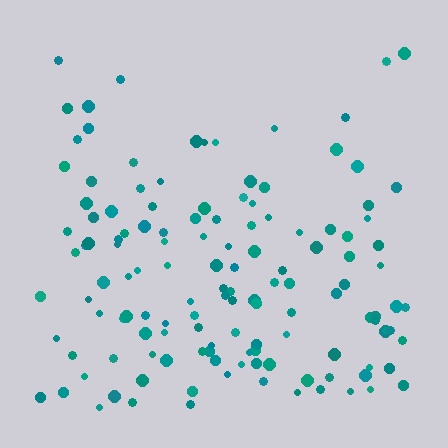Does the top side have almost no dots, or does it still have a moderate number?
Still a moderate number, just noticeably fewer than the bottom.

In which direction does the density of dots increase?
From top to bottom, with the bottom side densest.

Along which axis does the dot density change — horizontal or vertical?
Vertical.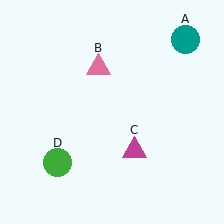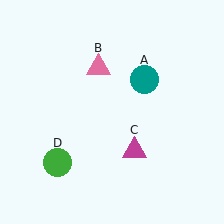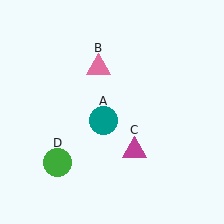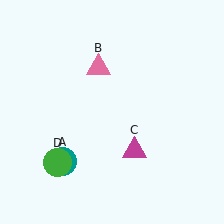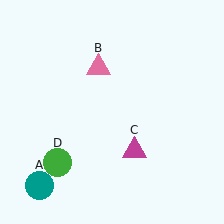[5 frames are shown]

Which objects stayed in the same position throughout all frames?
Pink triangle (object B) and magenta triangle (object C) and green circle (object D) remained stationary.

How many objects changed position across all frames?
1 object changed position: teal circle (object A).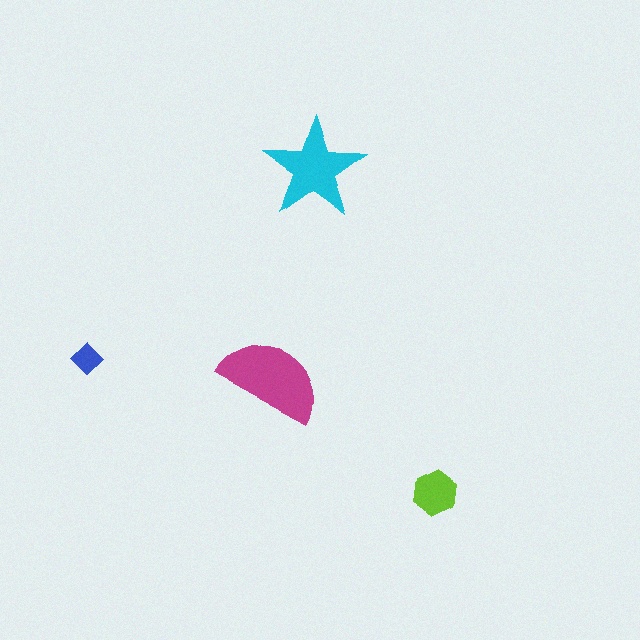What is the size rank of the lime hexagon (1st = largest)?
3rd.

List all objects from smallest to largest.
The blue diamond, the lime hexagon, the cyan star, the magenta semicircle.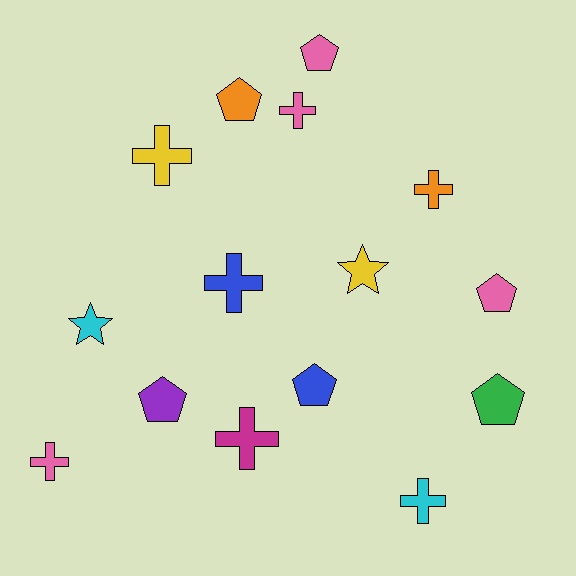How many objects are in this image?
There are 15 objects.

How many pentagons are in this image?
There are 6 pentagons.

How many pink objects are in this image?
There are 4 pink objects.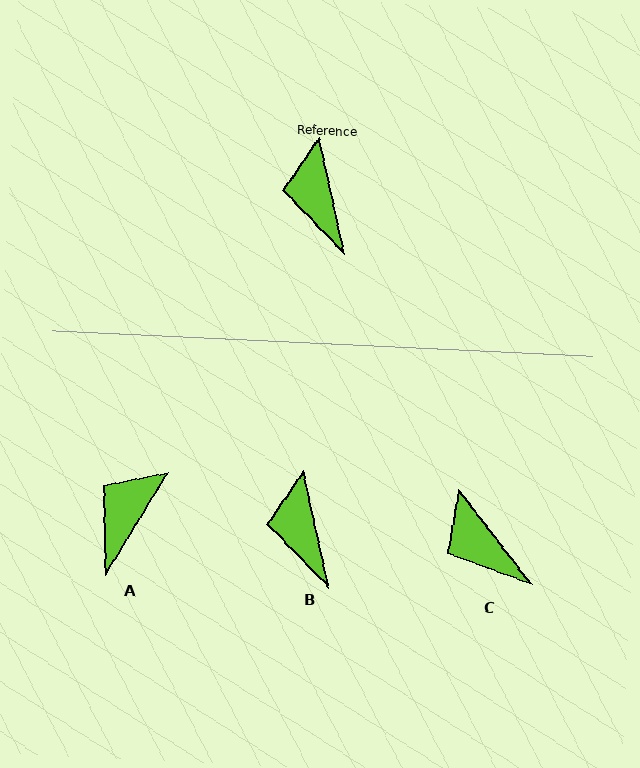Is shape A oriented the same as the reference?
No, it is off by about 44 degrees.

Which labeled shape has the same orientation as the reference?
B.